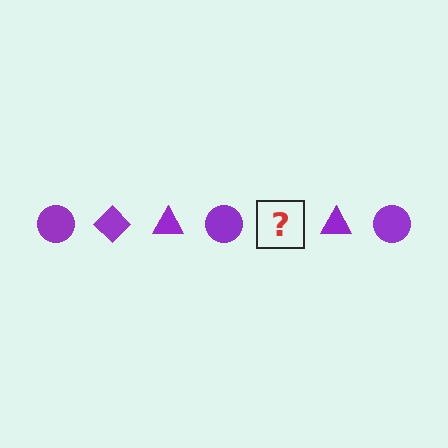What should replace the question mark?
The question mark should be replaced with a purple diamond.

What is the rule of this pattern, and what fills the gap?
The rule is that the pattern cycles through circle, diamond, triangle shapes in purple. The gap should be filled with a purple diamond.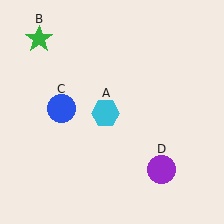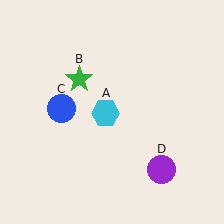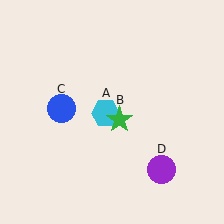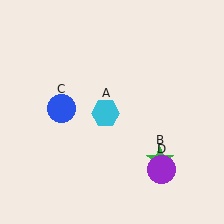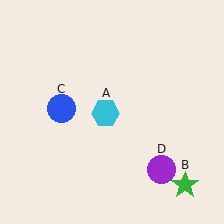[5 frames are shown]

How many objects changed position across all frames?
1 object changed position: green star (object B).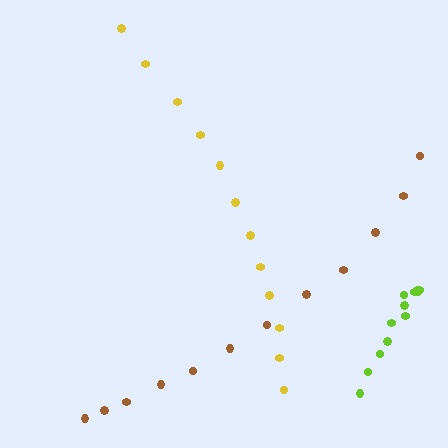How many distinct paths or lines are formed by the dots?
There are 3 distinct paths.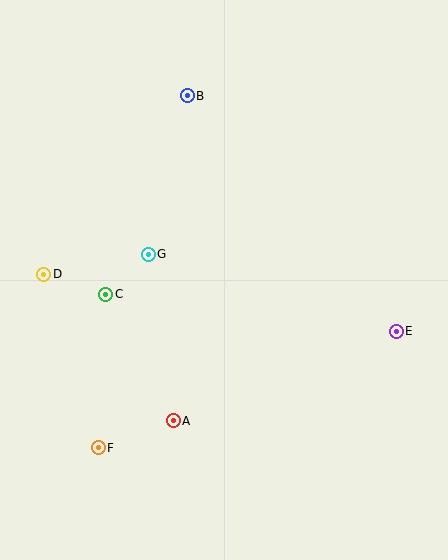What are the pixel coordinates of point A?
Point A is at (173, 421).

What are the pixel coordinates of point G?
Point G is at (148, 254).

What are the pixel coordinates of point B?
Point B is at (187, 96).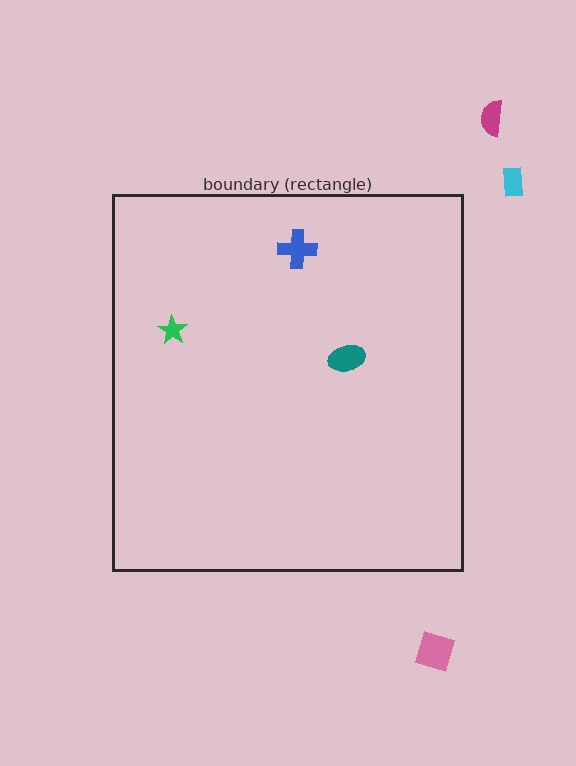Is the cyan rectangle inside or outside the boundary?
Outside.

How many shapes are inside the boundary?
3 inside, 3 outside.